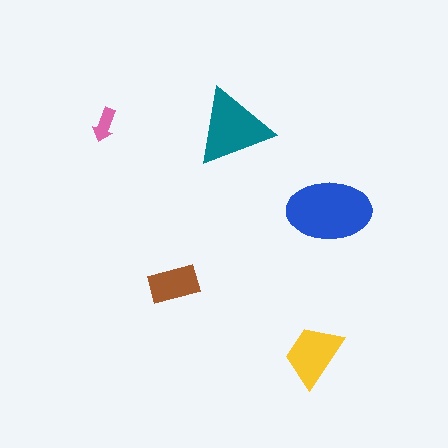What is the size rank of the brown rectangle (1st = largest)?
4th.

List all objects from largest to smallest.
The blue ellipse, the teal triangle, the yellow trapezoid, the brown rectangle, the pink arrow.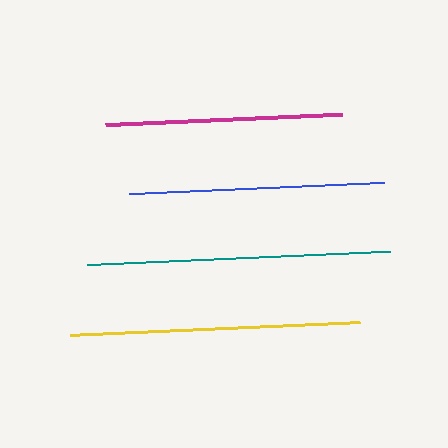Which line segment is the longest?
The teal line is the longest at approximately 304 pixels.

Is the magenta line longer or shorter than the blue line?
The blue line is longer than the magenta line.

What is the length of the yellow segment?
The yellow segment is approximately 290 pixels long.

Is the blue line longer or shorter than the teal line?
The teal line is longer than the blue line.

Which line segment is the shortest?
The magenta line is the shortest at approximately 237 pixels.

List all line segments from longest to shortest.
From longest to shortest: teal, yellow, blue, magenta.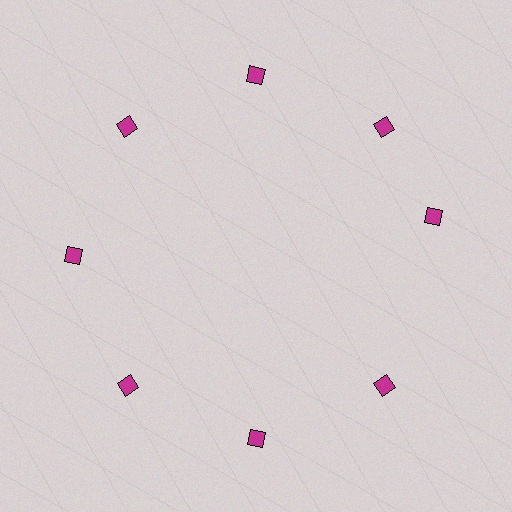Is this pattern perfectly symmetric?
No. The 8 magenta diamonds are arranged in a ring, but one element near the 3 o'clock position is rotated out of alignment along the ring, breaking the 8-fold rotational symmetry.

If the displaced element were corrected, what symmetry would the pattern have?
It would have 8-fold rotational symmetry — the pattern would map onto itself every 45 degrees.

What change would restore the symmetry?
The symmetry would be restored by rotating it back into even spacing with its neighbors so that all 8 diamonds sit at equal angles and equal distance from the center.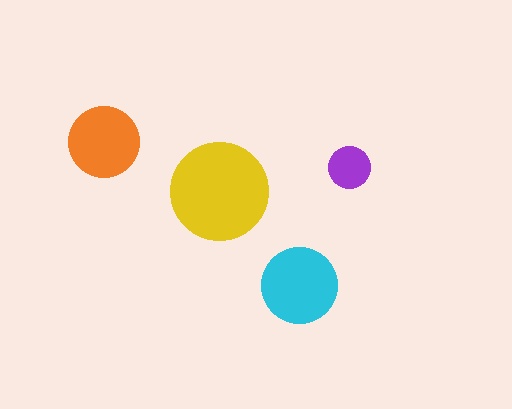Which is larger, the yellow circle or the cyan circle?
The yellow one.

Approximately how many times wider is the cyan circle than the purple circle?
About 2 times wider.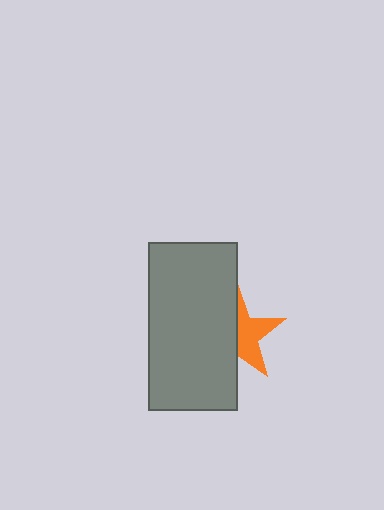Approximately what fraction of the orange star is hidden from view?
Roughly 50% of the orange star is hidden behind the gray rectangle.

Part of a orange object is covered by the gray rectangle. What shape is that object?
It is a star.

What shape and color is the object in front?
The object in front is a gray rectangle.